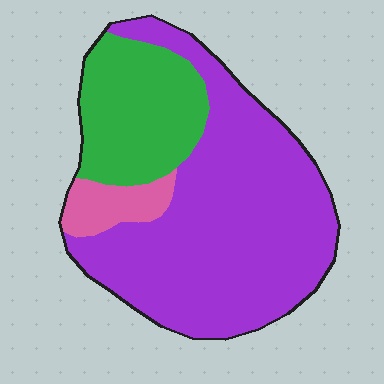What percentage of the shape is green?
Green covers 25% of the shape.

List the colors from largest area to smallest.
From largest to smallest: purple, green, pink.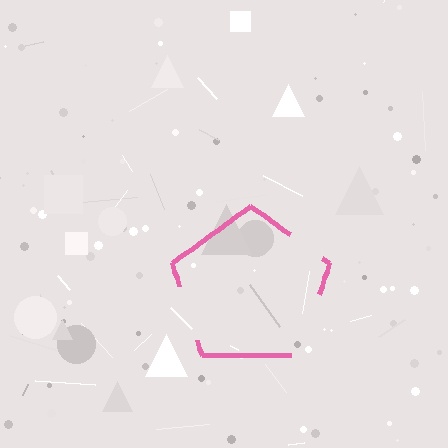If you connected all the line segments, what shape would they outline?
They would outline a pentagon.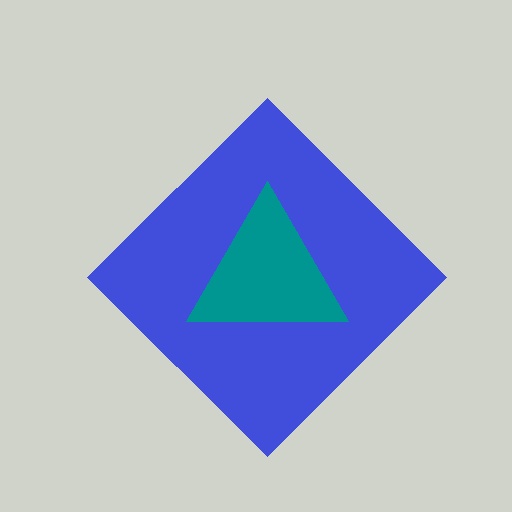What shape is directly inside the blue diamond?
The teal triangle.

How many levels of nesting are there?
2.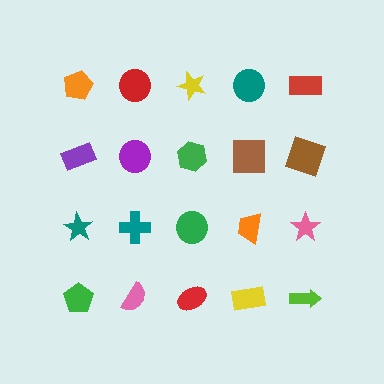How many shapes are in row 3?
5 shapes.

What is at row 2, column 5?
A brown square.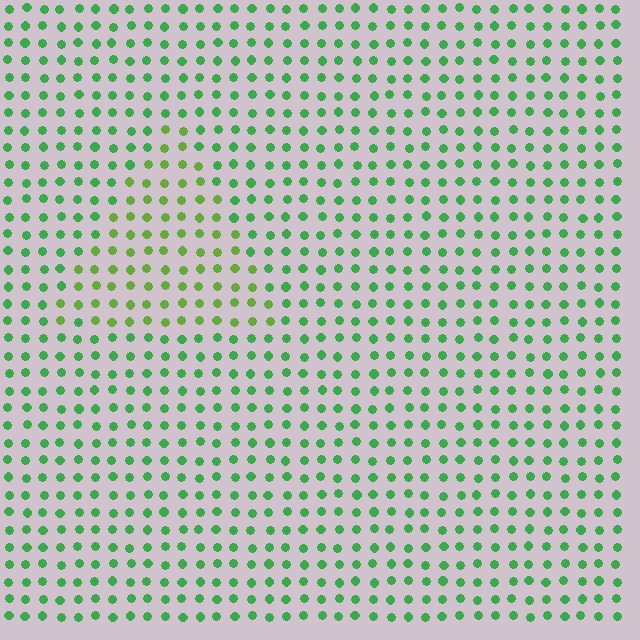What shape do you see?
I see a triangle.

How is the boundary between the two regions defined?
The boundary is defined purely by a slight shift in hue (about 33 degrees). Spacing, size, and orientation are identical on both sides.